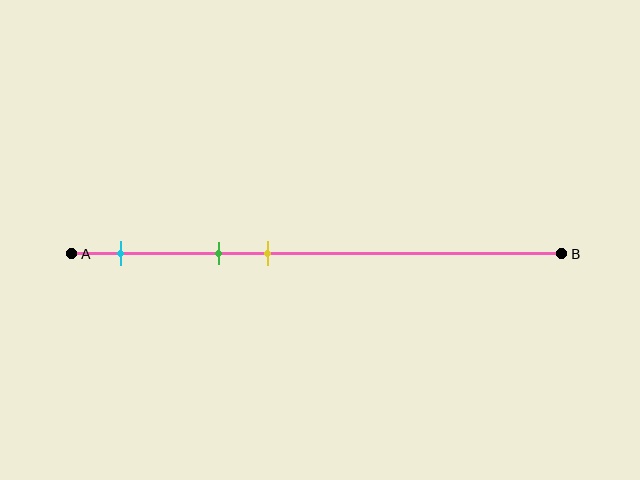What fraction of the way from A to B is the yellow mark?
The yellow mark is approximately 40% (0.4) of the way from A to B.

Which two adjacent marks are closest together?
The green and yellow marks are the closest adjacent pair.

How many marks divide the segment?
There are 3 marks dividing the segment.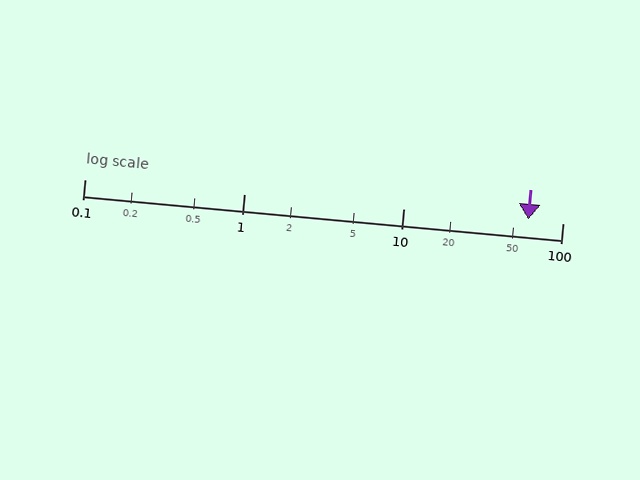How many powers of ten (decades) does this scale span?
The scale spans 3 decades, from 0.1 to 100.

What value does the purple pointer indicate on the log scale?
The pointer indicates approximately 61.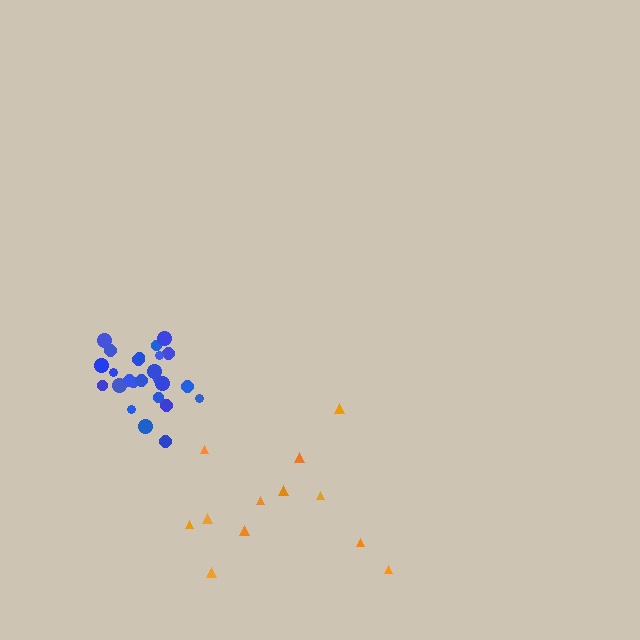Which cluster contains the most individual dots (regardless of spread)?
Blue (25).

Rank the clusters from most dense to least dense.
blue, orange.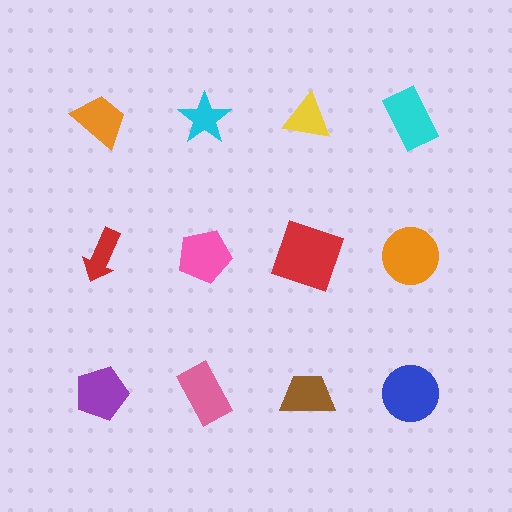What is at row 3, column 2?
A pink rectangle.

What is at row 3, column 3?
A brown trapezoid.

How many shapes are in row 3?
4 shapes.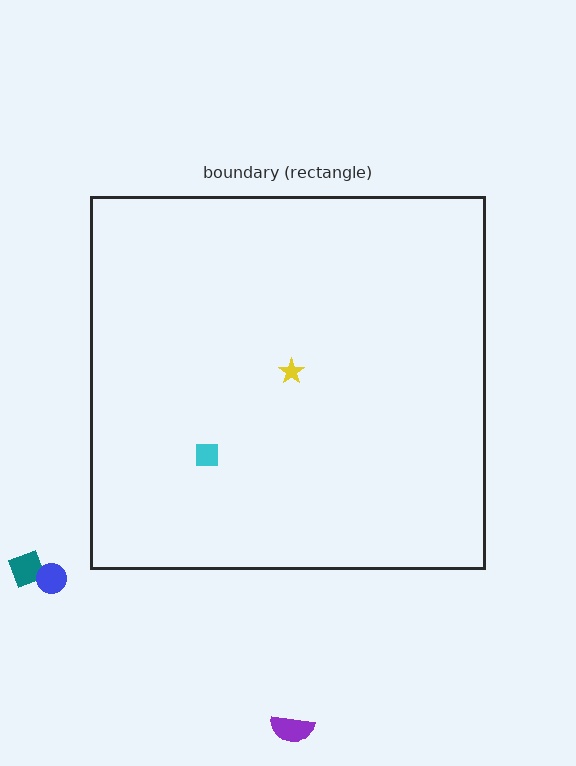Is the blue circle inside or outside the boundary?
Outside.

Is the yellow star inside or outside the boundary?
Inside.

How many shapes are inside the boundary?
2 inside, 3 outside.